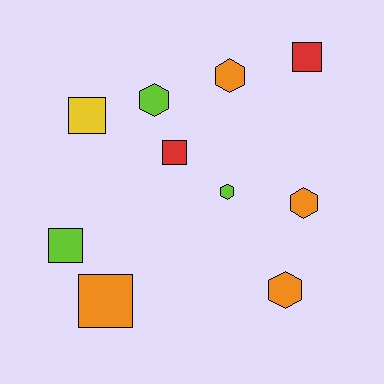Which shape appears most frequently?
Square, with 5 objects.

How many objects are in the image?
There are 10 objects.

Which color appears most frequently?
Orange, with 4 objects.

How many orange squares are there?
There is 1 orange square.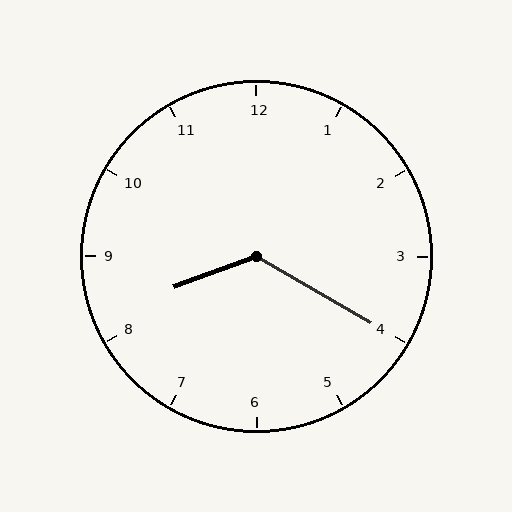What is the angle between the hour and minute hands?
Approximately 130 degrees.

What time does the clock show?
8:20.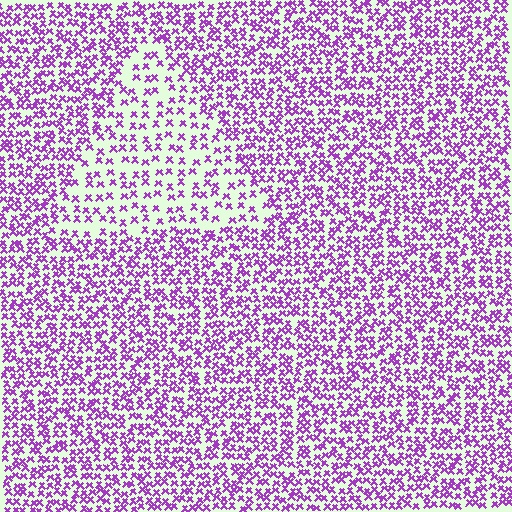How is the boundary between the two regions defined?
The boundary is defined by a change in element density (approximately 2.0x ratio). All elements are the same color, size, and shape.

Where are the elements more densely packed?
The elements are more densely packed outside the triangle boundary.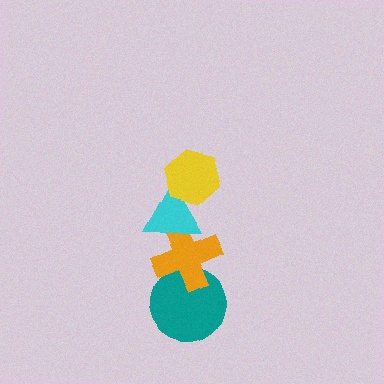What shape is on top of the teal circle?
The orange cross is on top of the teal circle.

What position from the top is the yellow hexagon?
The yellow hexagon is 1st from the top.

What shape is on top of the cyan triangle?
The yellow hexagon is on top of the cyan triangle.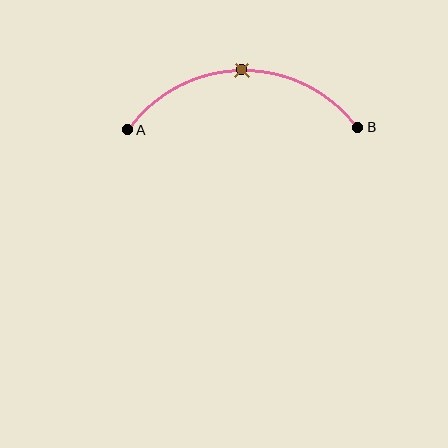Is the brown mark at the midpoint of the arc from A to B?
Yes. The brown mark lies on the arc at equal arc-length from both A and B — it is the arc midpoint.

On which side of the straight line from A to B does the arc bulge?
The arc bulges above the straight line connecting A and B.